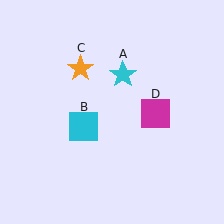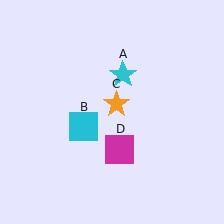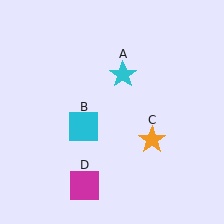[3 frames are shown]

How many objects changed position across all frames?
2 objects changed position: orange star (object C), magenta square (object D).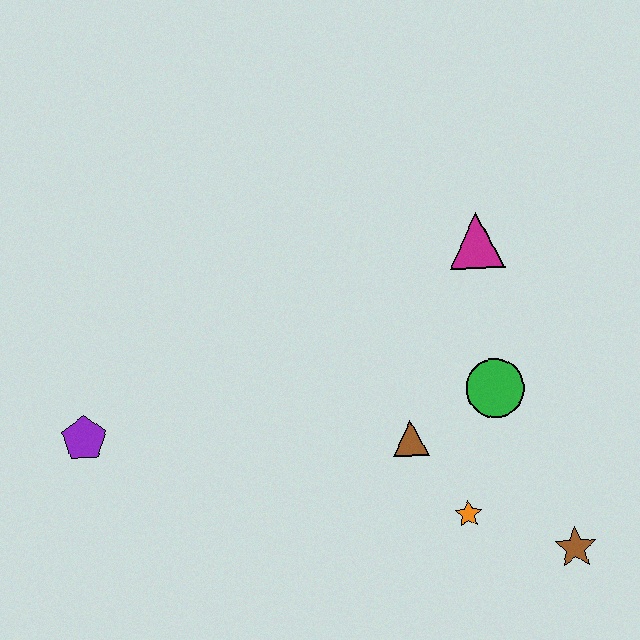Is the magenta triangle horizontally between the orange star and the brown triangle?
No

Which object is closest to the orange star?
The brown triangle is closest to the orange star.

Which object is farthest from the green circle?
The purple pentagon is farthest from the green circle.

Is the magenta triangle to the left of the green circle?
Yes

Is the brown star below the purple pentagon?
Yes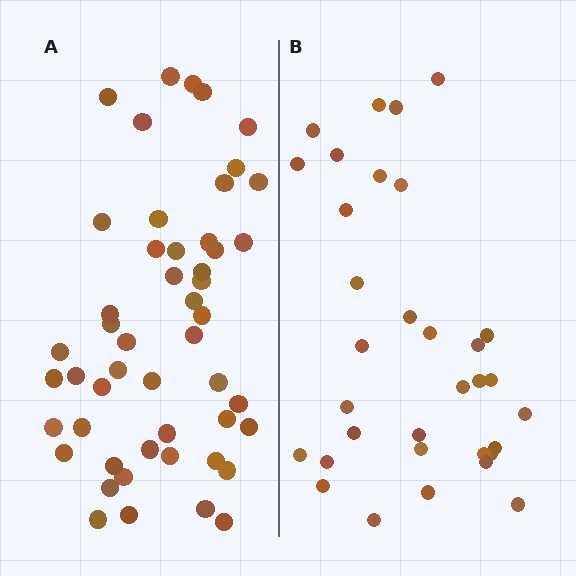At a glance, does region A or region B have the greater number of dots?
Region A (the left region) has more dots.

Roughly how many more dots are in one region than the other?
Region A has approximately 15 more dots than region B.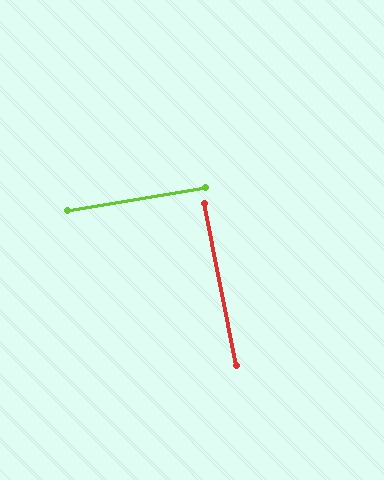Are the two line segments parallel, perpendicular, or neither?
Perpendicular — they meet at approximately 88°.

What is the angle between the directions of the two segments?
Approximately 88 degrees.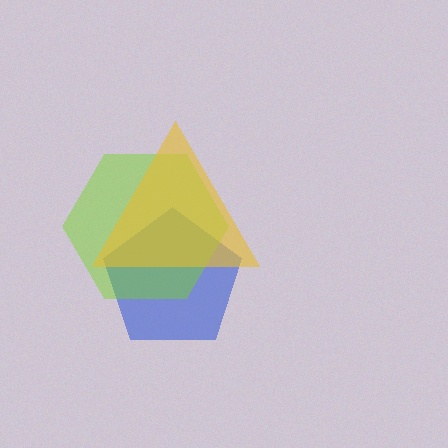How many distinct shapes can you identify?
There are 3 distinct shapes: a blue pentagon, a lime hexagon, a yellow triangle.